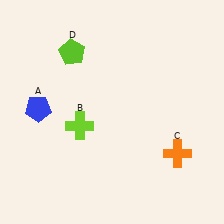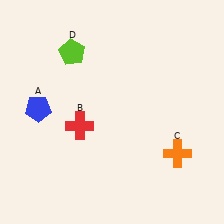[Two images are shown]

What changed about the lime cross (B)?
In Image 1, B is lime. In Image 2, it changed to red.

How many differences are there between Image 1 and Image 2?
There is 1 difference between the two images.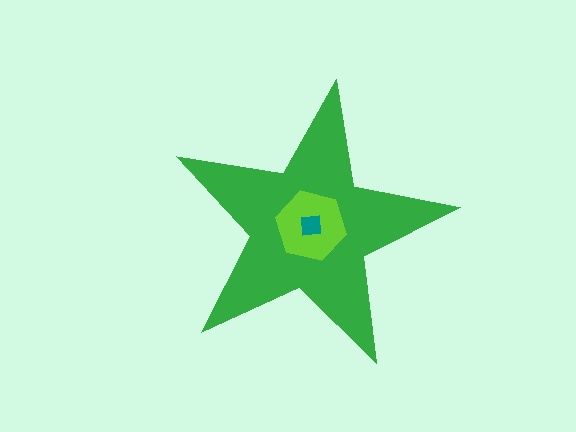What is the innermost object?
The teal square.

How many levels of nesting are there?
3.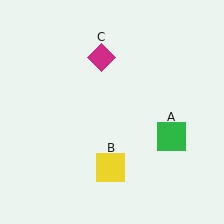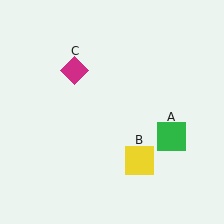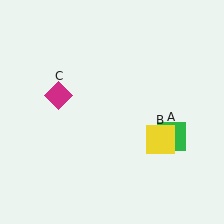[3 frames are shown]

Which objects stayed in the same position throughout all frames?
Green square (object A) remained stationary.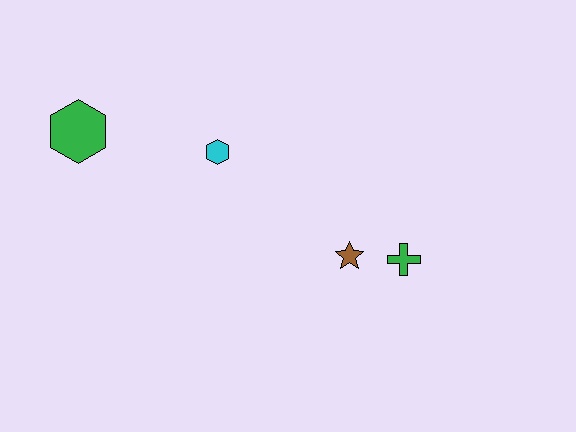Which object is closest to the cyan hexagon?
The green hexagon is closest to the cyan hexagon.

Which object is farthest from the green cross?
The green hexagon is farthest from the green cross.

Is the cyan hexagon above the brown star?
Yes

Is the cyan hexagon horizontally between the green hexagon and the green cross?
Yes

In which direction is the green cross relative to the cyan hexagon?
The green cross is to the right of the cyan hexagon.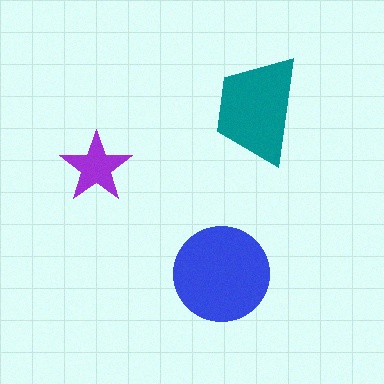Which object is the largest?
The blue circle.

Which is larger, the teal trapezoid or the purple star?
The teal trapezoid.